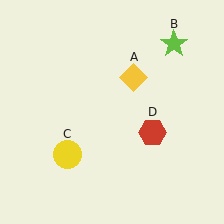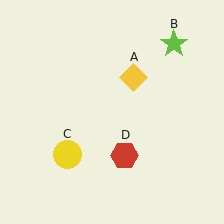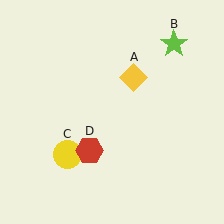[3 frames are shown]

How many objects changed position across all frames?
1 object changed position: red hexagon (object D).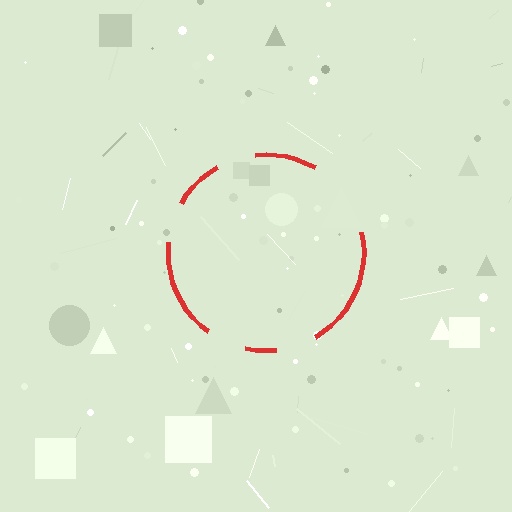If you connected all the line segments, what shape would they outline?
They would outline a circle.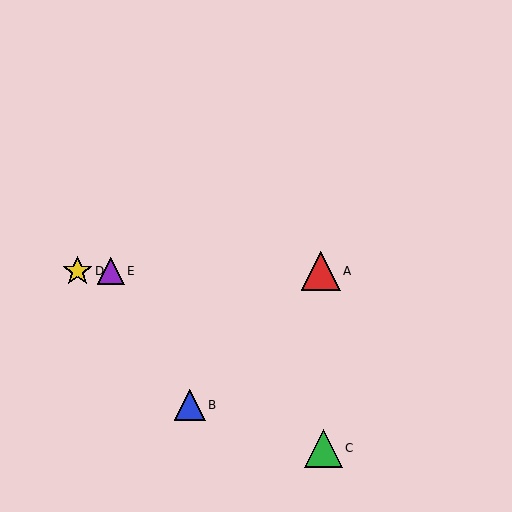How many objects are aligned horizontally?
3 objects (A, D, E) are aligned horizontally.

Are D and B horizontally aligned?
No, D is at y≈271 and B is at y≈405.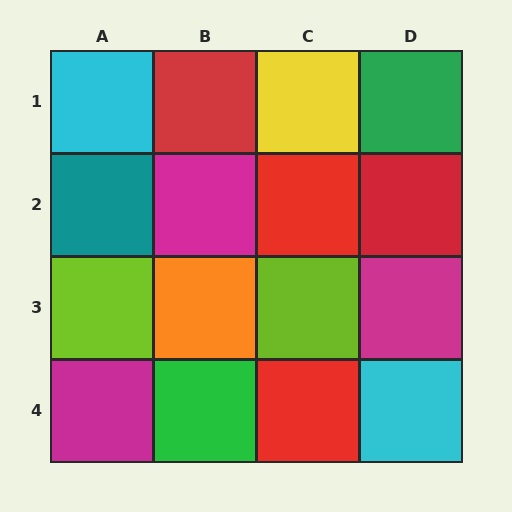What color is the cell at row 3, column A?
Lime.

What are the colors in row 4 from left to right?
Magenta, green, red, cyan.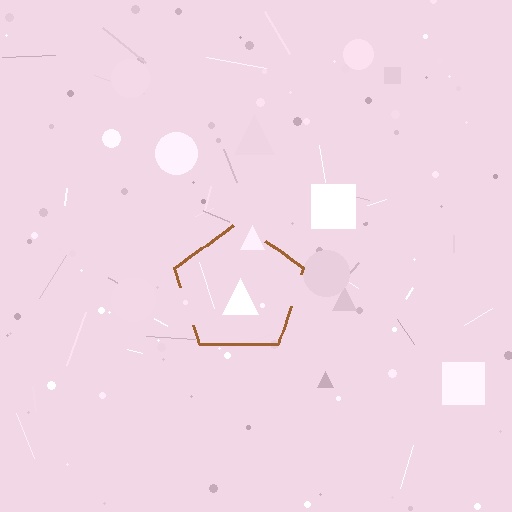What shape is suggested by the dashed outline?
The dashed outline suggests a pentagon.